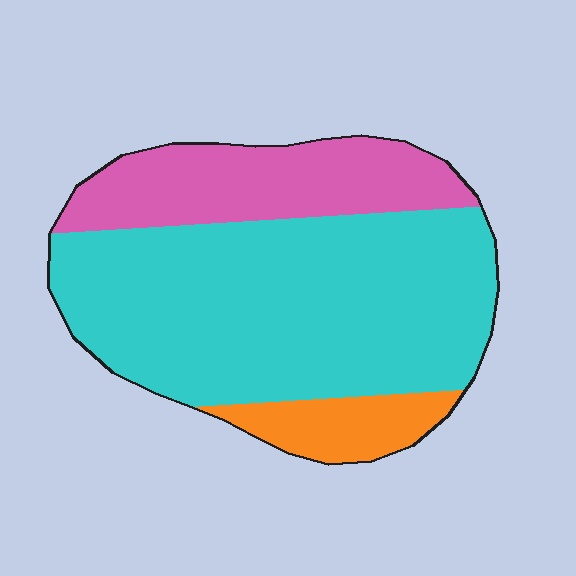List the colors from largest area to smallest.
From largest to smallest: cyan, pink, orange.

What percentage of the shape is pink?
Pink covers around 25% of the shape.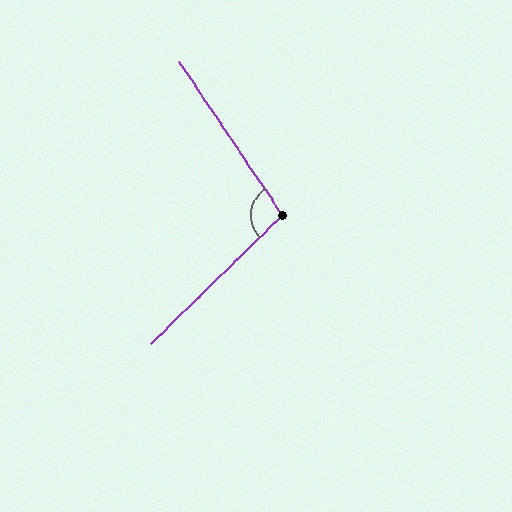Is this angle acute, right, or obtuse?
It is obtuse.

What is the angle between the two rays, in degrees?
Approximately 100 degrees.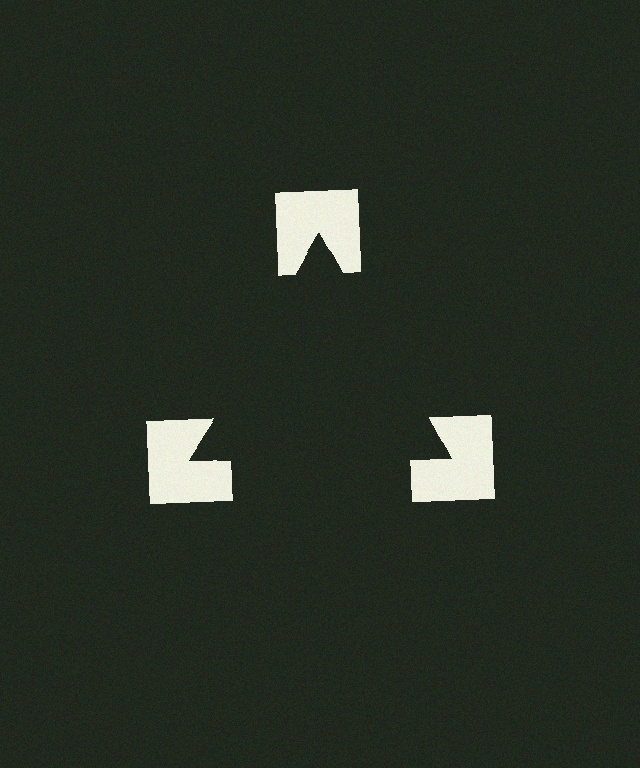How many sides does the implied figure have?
3 sides.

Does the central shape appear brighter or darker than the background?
It typically appears slightly darker than the background, even though no actual brightness change is drawn.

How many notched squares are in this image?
There are 3 — one at each vertex of the illusory triangle.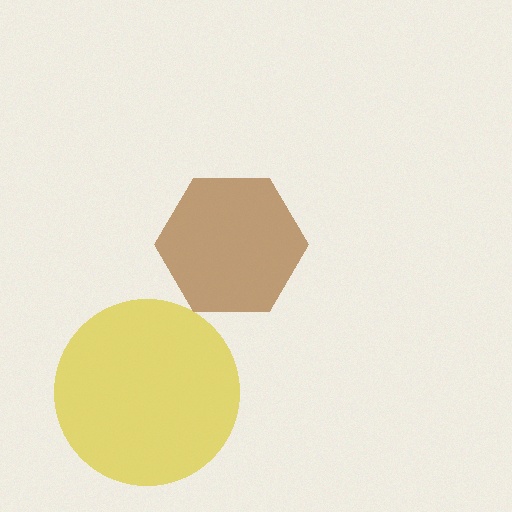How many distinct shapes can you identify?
There are 2 distinct shapes: a yellow circle, a brown hexagon.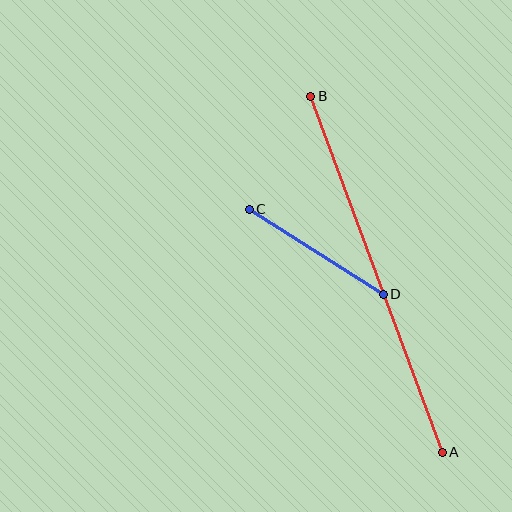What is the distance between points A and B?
The distance is approximately 379 pixels.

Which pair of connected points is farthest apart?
Points A and B are farthest apart.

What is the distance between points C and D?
The distance is approximately 158 pixels.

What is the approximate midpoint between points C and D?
The midpoint is at approximately (316, 252) pixels.